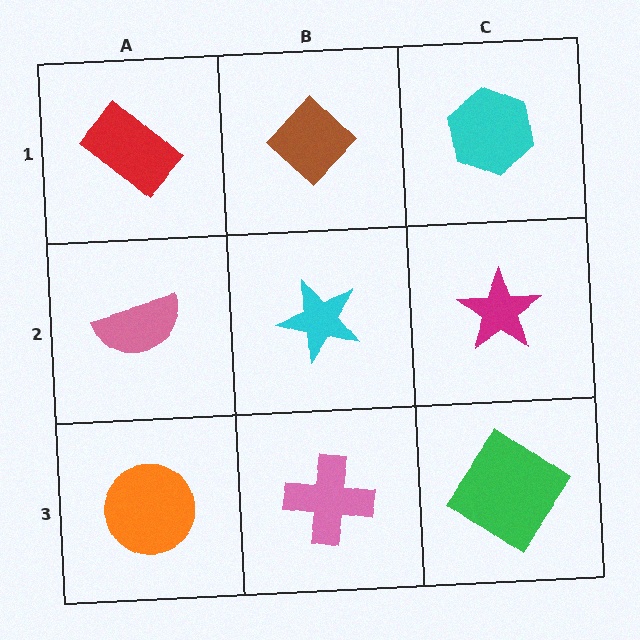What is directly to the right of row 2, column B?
A magenta star.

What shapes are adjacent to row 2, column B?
A brown diamond (row 1, column B), a pink cross (row 3, column B), a pink semicircle (row 2, column A), a magenta star (row 2, column C).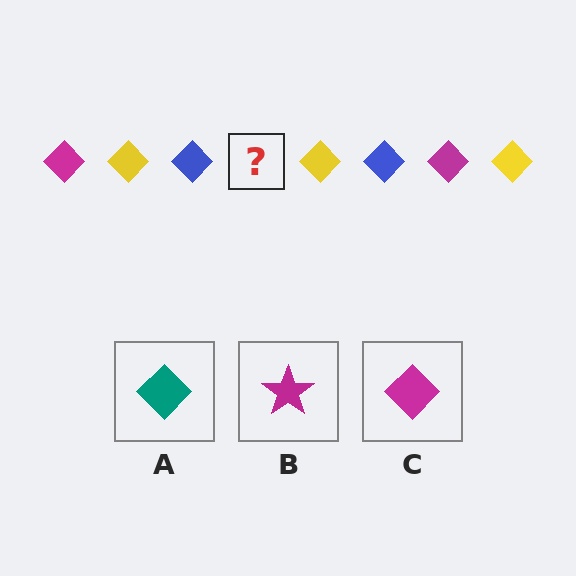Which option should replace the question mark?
Option C.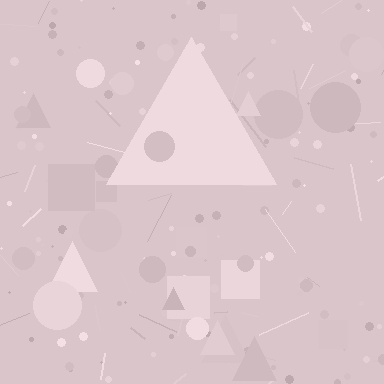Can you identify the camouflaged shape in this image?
The camouflaged shape is a triangle.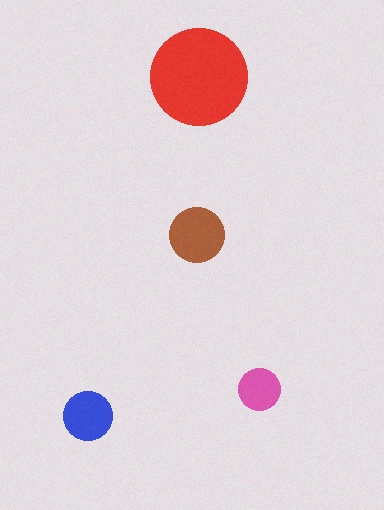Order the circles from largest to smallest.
the red one, the brown one, the blue one, the pink one.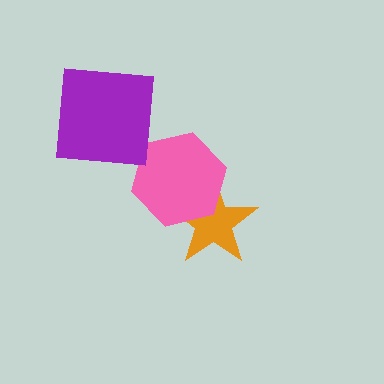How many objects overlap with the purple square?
0 objects overlap with the purple square.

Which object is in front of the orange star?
The pink hexagon is in front of the orange star.